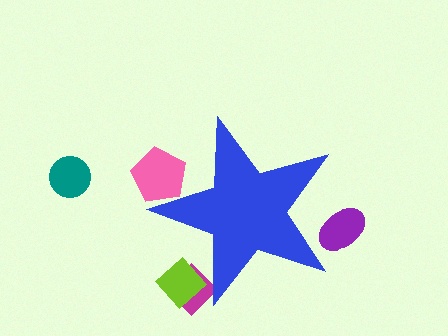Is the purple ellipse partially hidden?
Yes, the purple ellipse is partially hidden behind the blue star.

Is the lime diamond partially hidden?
Yes, the lime diamond is partially hidden behind the blue star.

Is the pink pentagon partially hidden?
Yes, the pink pentagon is partially hidden behind the blue star.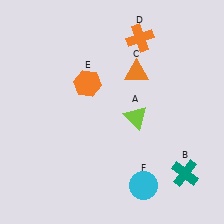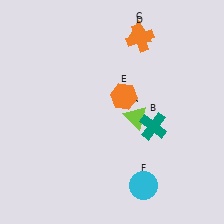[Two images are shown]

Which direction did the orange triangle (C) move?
The orange triangle (C) moved up.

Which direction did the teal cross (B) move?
The teal cross (B) moved up.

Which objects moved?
The objects that moved are: the teal cross (B), the orange triangle (C), the orange hexagon (E).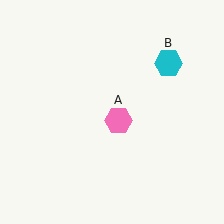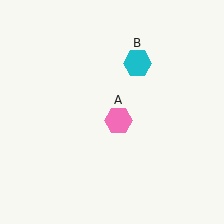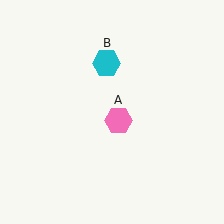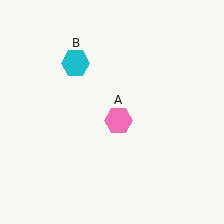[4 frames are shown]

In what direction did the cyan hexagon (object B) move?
The cyan hexagon (object B) moved left.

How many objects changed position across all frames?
1 object changed position: cyan hexagon (object B).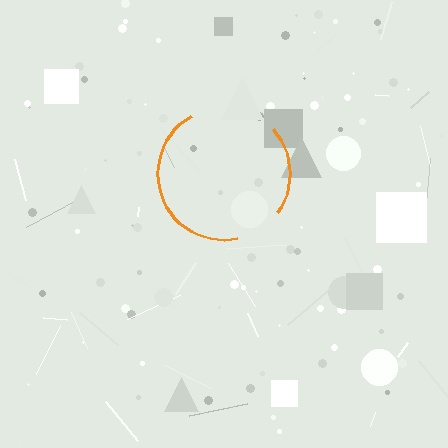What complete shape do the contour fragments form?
The contour fragments form a circle.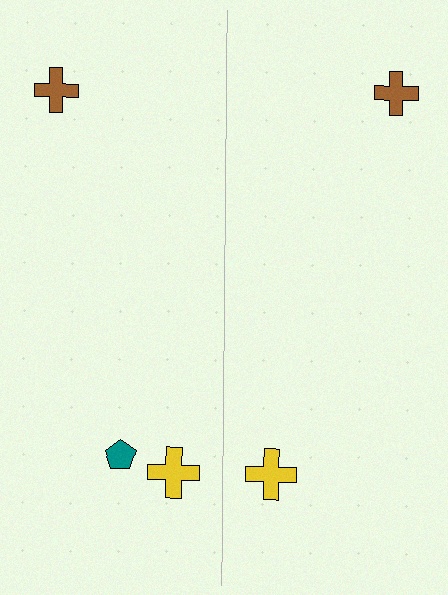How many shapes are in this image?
There are 5 shapes in this image.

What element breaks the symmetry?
A teal pentagon is missing from the right side.